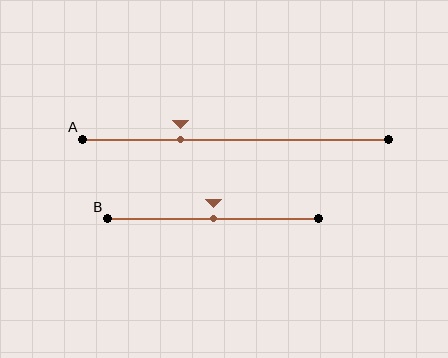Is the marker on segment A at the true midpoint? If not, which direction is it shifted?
No, the marker on segment A is shifted to the left by about 18% of the segment length.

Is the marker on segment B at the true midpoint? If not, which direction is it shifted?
Yes, the marker on segment B is at the true midpoint.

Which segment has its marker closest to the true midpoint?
Segment B has its marker closest to the true midpoint.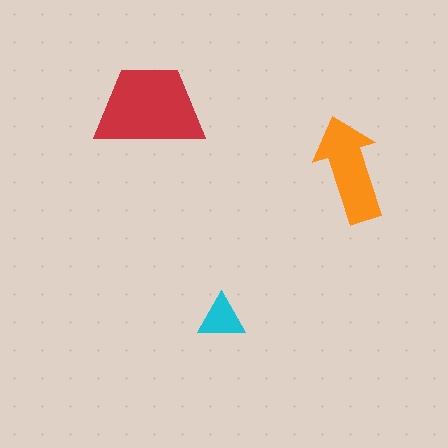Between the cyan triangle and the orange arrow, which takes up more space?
The orange arrow.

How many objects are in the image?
There are 3 objects in the image.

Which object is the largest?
The red trapezoid.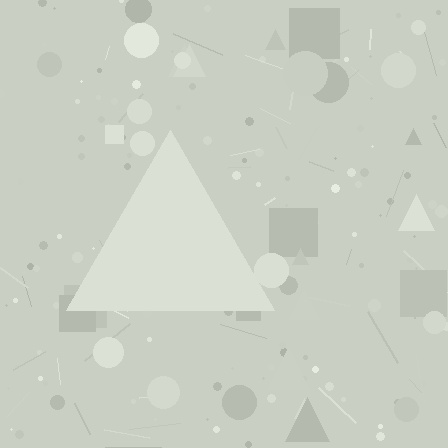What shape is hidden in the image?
A triangle is hidden in the image.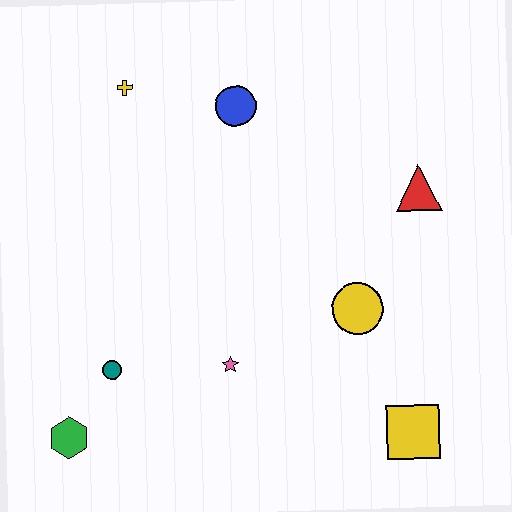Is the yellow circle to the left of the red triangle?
Yes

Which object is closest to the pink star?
The teal circle is closest to the pink star.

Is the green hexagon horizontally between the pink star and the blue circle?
No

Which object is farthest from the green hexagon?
The red triangle is farthest from the green hexagon.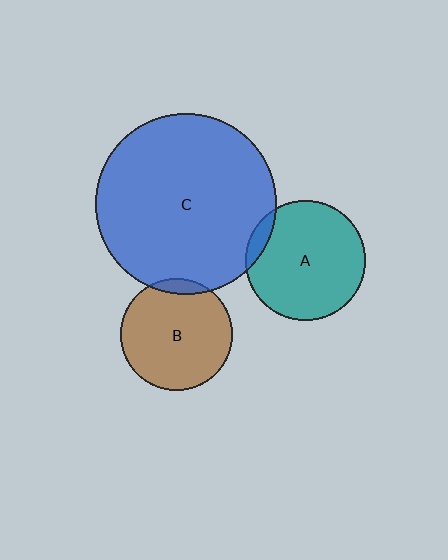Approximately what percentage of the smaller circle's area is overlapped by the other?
Approximately 10%.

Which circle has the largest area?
Circle C (blue).